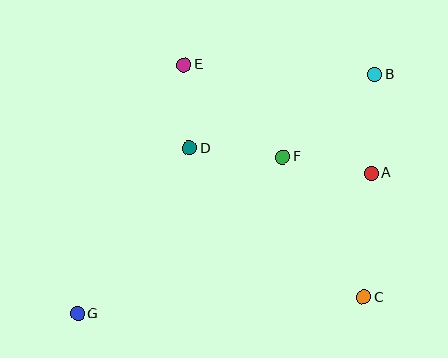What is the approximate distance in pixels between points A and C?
The distance between A and C is approximately 124 pixels.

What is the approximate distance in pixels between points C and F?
The distance between C and F is approximately 162 pixels.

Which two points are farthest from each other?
Points B and G are farthest from each other.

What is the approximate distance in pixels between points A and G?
The distance between A and G is approximately 326 pixels.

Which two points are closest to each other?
Points D and E are closest to each other.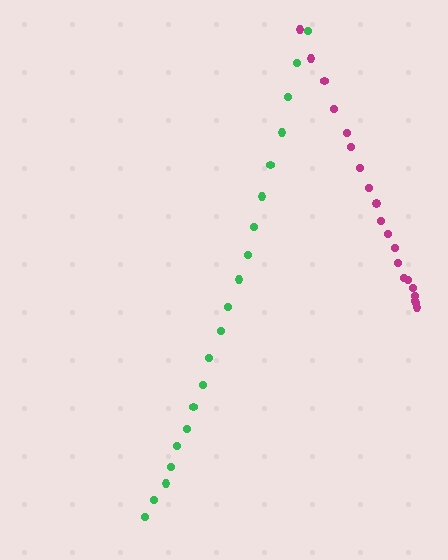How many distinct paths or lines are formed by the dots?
There are 2 distinct paths.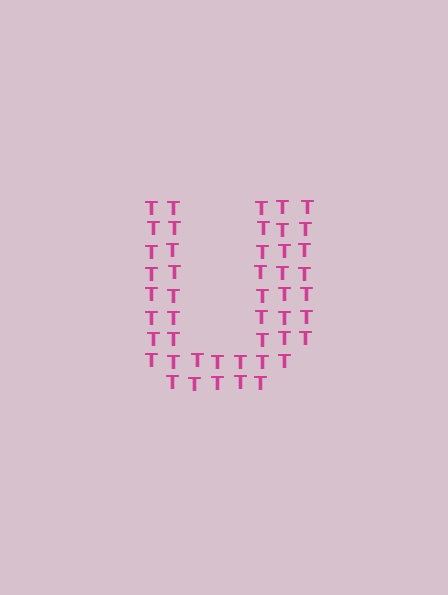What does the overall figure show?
The overall figure shows the letter U.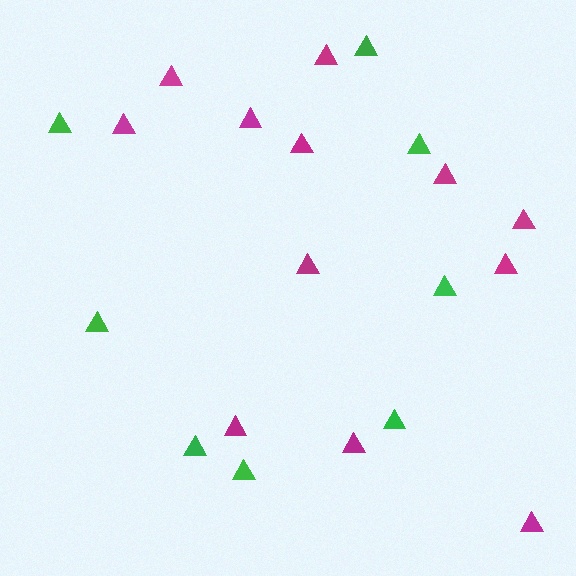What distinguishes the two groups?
There are 2 groups: one group of magenta triangles (12) and one group of green triangles (8).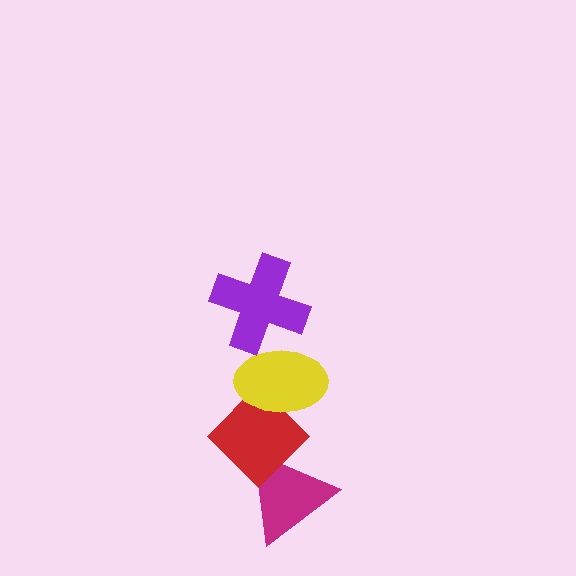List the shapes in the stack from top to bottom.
From top to bottom: the purple cross, the yellow ellipse, the red diamond, the magenta triangle.